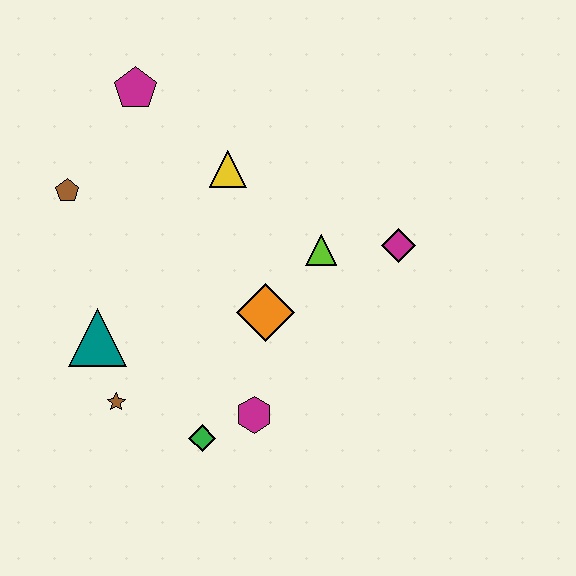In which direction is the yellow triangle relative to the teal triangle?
The yellow triangle is above the teal triangle.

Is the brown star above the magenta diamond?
No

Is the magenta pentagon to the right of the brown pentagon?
Yes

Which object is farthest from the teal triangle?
The magenta diamond is farthest from the teal triangle.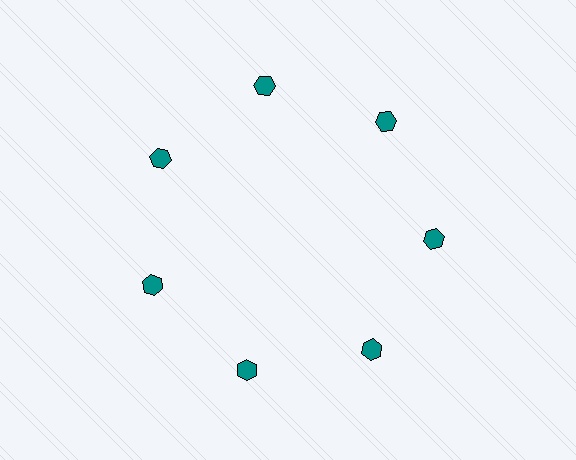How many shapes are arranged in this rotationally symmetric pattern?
There are 7 shapes, arranged in 7 groups of 1.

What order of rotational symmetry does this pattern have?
This pattern has 7-fold rotational symmetry.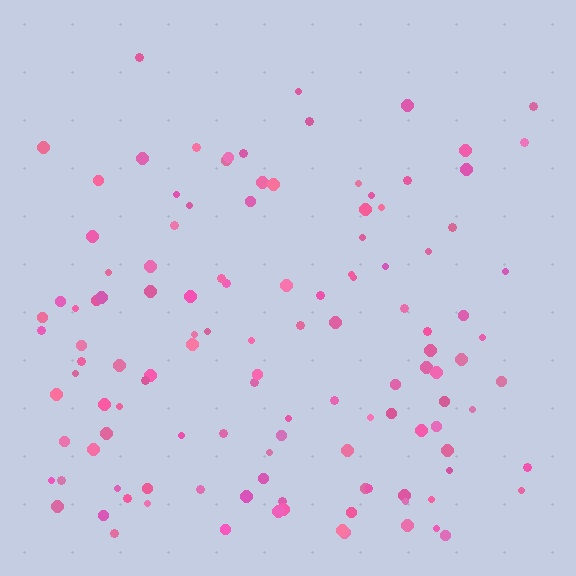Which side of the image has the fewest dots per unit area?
The top.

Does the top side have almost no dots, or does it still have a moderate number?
Still a moderate number, just noticeably fewer than the bottom.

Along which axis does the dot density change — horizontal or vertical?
Vertical.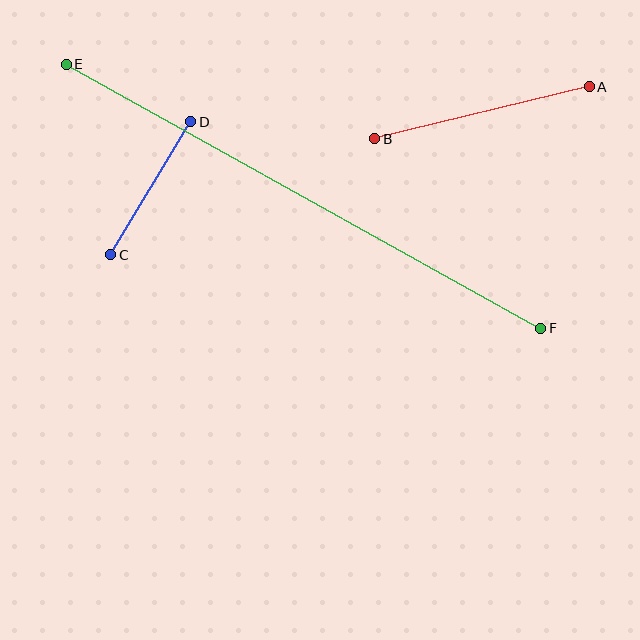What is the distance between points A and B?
The distance is approximately 221 pixels.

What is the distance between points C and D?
The distance is approximately 155 pixels.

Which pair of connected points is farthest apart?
Points E and F are farthest apart.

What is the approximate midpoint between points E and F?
The midpoint is at approximately (303, 196) pixels.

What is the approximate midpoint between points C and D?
The midpoint is at approximately (151, 188) pixels.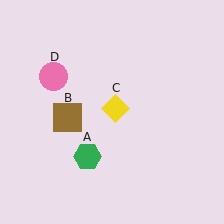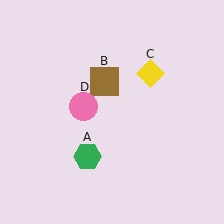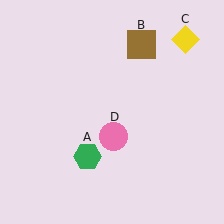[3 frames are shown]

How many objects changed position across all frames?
3 objects changed position: brown square (object B), yellow diamond (object C), pink circle (object D).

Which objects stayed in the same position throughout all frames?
Green hexagon (object A) remained stationary.